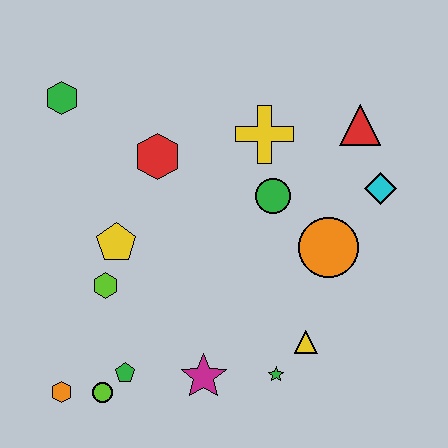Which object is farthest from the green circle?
The orange hexagon is farthest from the green circle.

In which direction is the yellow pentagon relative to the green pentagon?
The yellow pentagon is above the green pentagon.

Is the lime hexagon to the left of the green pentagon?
Yes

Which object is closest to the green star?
The yellow triangle is closest to the green star.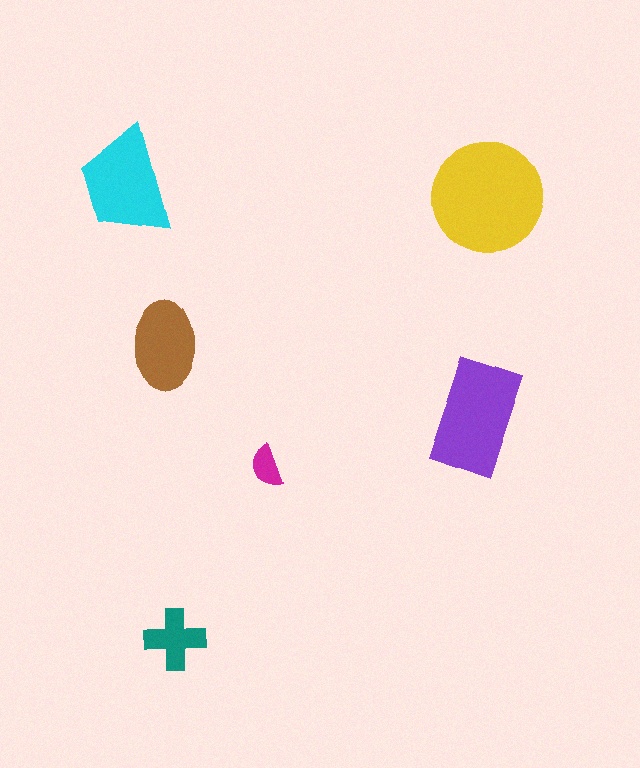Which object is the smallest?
The magenta semicircle.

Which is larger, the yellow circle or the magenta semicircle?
The yellow circle.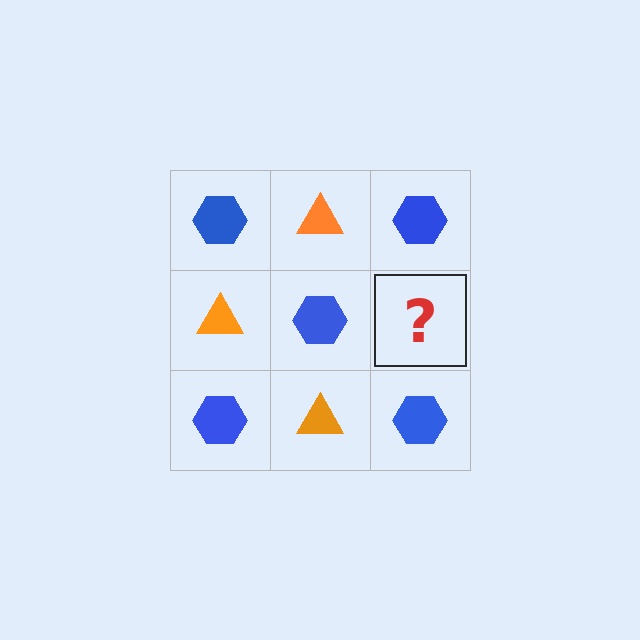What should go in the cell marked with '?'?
The missing cell should contain an orange triangle.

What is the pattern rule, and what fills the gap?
The rule is that it alternates blue hexagon and orange triangle in a checkerboard pattern. The gap should be filled with an orange triangle.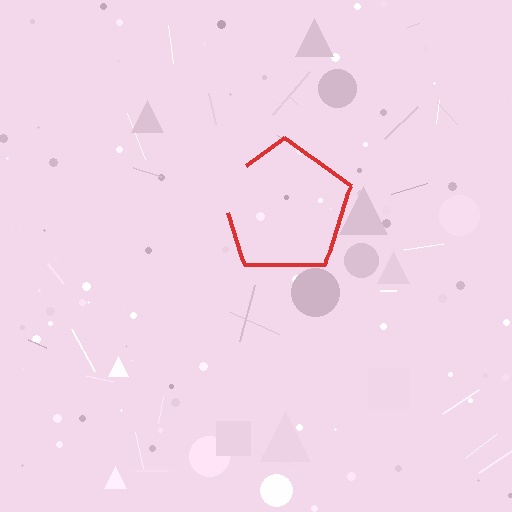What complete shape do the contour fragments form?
The contour fragments form a pentagon.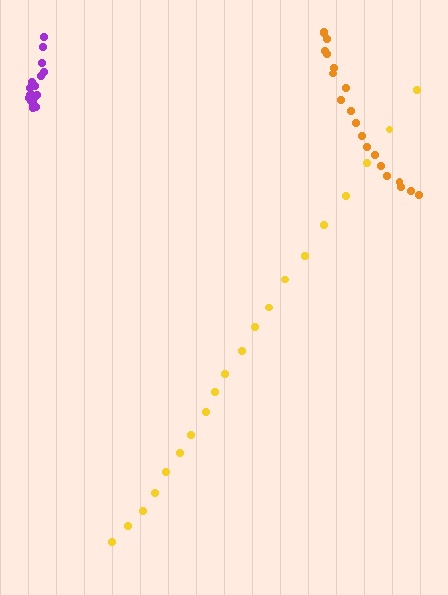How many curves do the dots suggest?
There are 3 distinct paths.